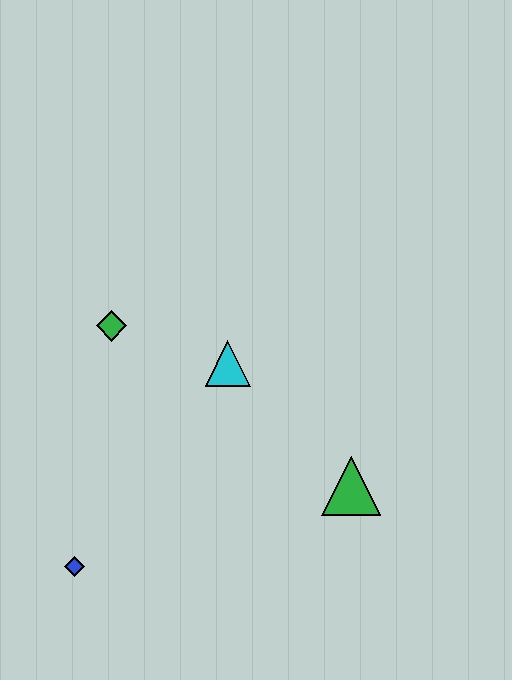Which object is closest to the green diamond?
The cyan triangle is closest to the green diamond.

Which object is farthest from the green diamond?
The green triangle is farthest from the green diamond.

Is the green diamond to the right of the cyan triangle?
No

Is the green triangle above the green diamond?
No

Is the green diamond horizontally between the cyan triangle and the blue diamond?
Yes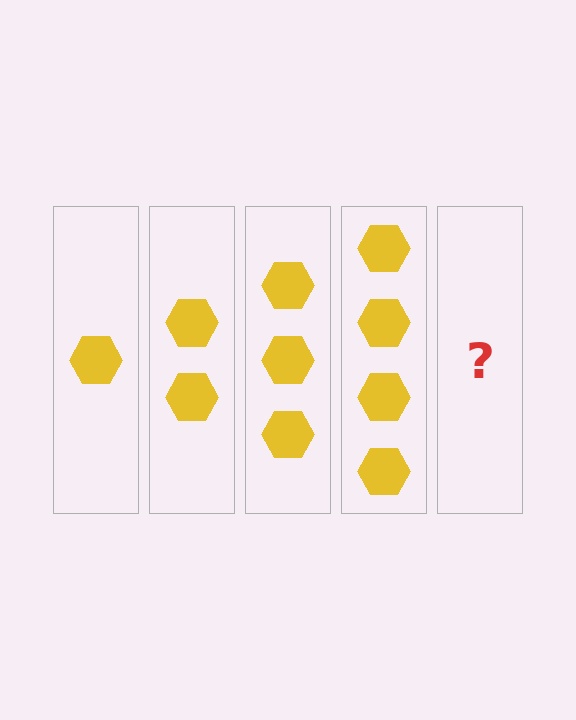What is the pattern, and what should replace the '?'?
The pattern is that each step adds one more hexagon. The '?' should be 5 hexagons.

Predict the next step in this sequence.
The next step is 5 hexagons.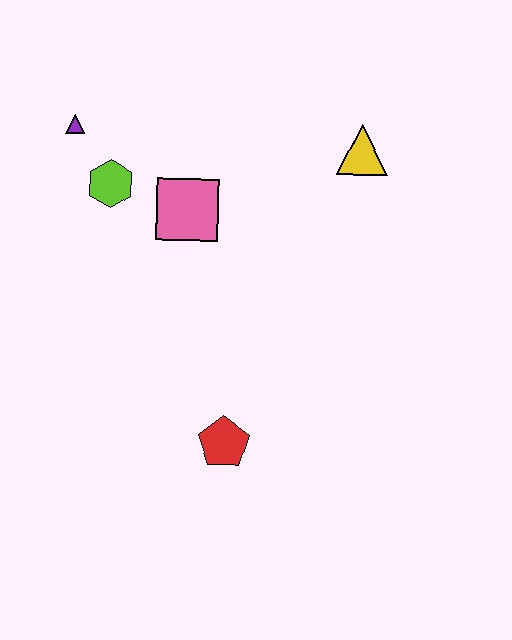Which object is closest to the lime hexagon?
The purple triangle is closest to the lime hexagon.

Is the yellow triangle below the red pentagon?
No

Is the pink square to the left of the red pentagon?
Yes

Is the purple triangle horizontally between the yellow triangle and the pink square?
No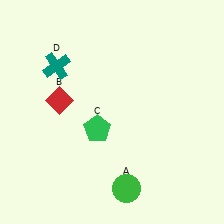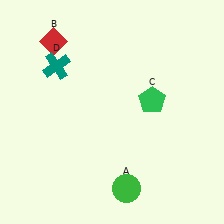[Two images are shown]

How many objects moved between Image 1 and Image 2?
2 objects moved between the two images.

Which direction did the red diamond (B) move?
The red diamond (B) moved up.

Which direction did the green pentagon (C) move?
The green pentagon (C) moved right.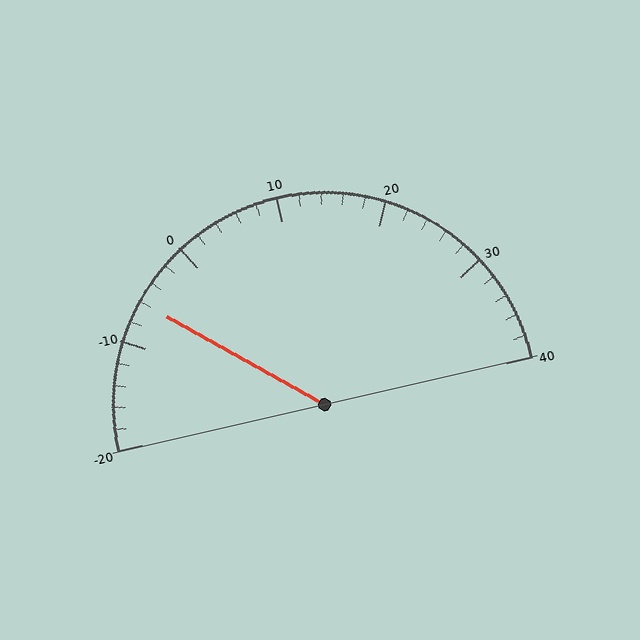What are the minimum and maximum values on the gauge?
The gauge ranges from -20 to 40.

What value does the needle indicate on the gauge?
The needle indicates approximately -6.